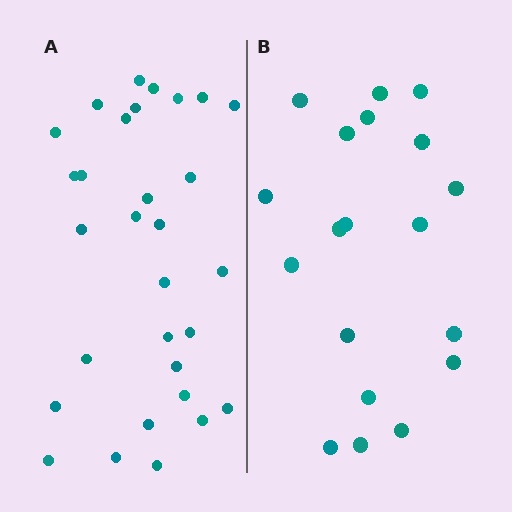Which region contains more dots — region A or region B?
Region A (the left region) has more dots.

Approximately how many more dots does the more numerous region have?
Region A has roughly 12 or so more dots than region B.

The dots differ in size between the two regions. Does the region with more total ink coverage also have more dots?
No. Region B has more total ink coverage because its dots are larger, but region A actually contains more individual dots. Total area can be misleading — the number of items is what matters here.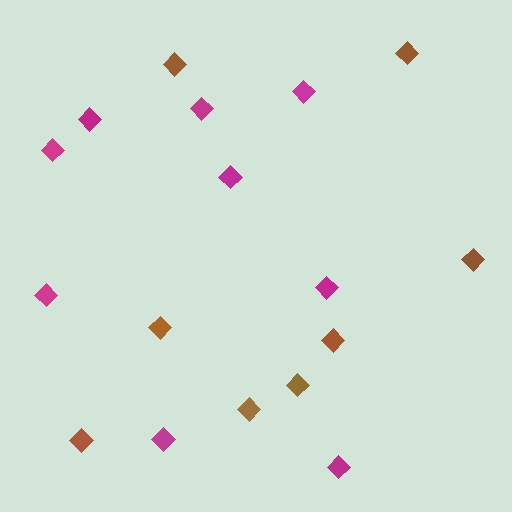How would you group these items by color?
There are 2 groups: one group of brown diamonds (8) and one group of magenta diamonds (9).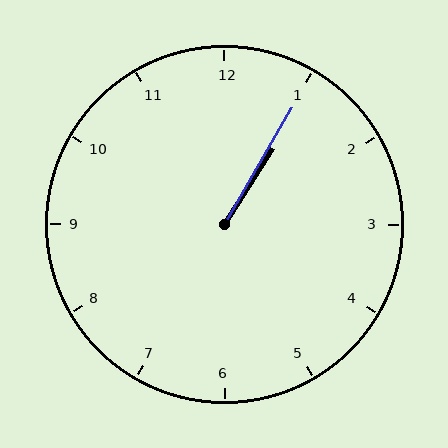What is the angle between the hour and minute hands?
Approximately 2 degrees.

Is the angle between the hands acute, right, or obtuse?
It is acute.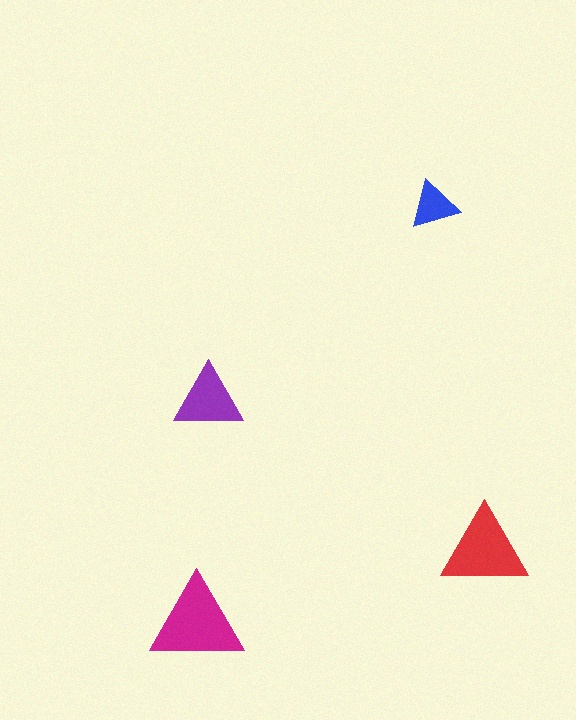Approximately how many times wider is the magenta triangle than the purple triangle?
About 1.5 times wider.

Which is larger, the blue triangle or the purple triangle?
The purple one.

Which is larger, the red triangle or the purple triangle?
The red one.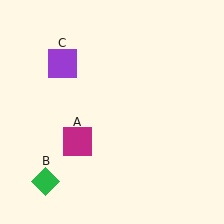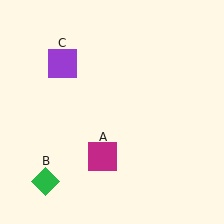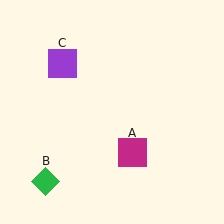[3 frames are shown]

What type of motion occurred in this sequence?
The magenta square (object A) rotated counterclockwise around the center of the scene.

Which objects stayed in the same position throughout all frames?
Green diamond (object B) and purple square (object C) remained stationary.